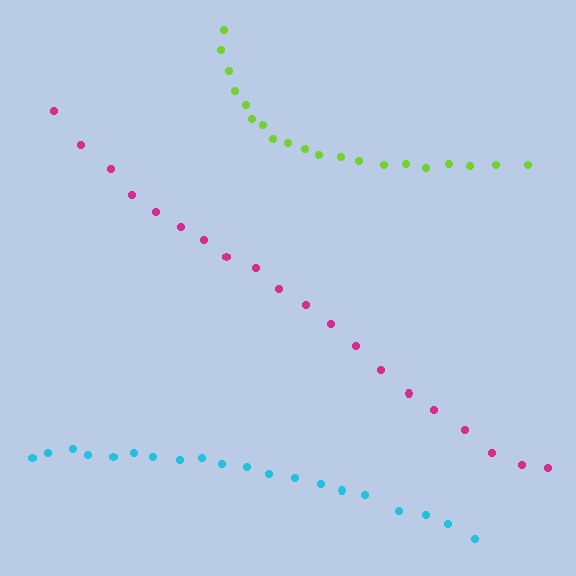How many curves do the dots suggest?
There are 3 distinct paths.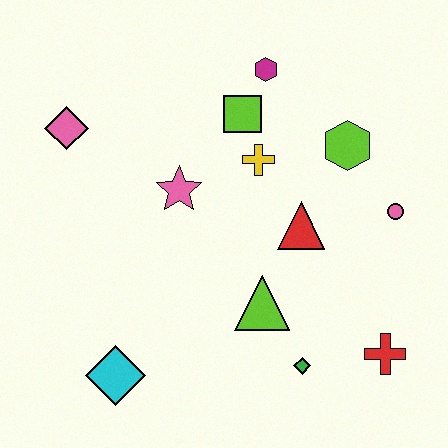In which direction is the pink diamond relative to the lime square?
The pink diamond is to the left of the lime square.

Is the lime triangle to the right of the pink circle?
No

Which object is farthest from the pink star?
The red cross is farthest from the pink star.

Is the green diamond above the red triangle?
No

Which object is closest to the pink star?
The yellow cross is closest to the pink star.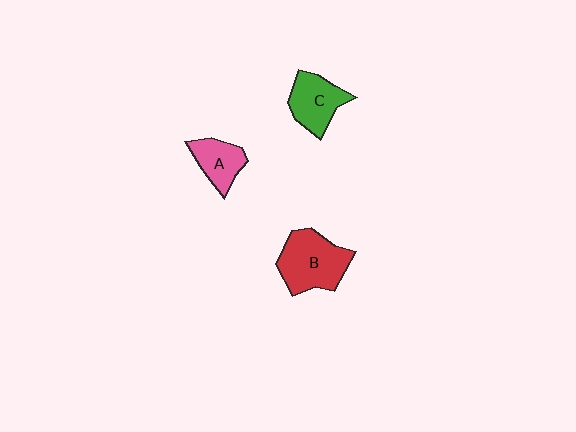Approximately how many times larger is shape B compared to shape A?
Approximately 1.7 times.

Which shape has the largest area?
Shape B (red).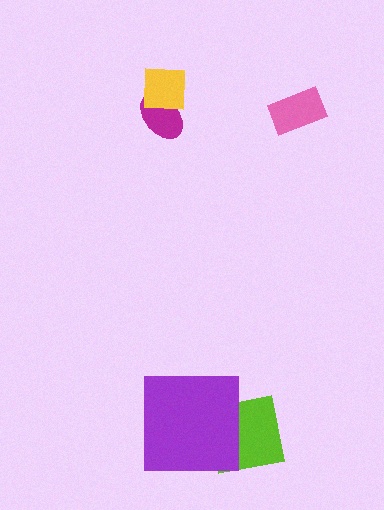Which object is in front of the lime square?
The purple square is in front of the lime square.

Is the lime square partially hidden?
Yes, it is partially covered by another shape.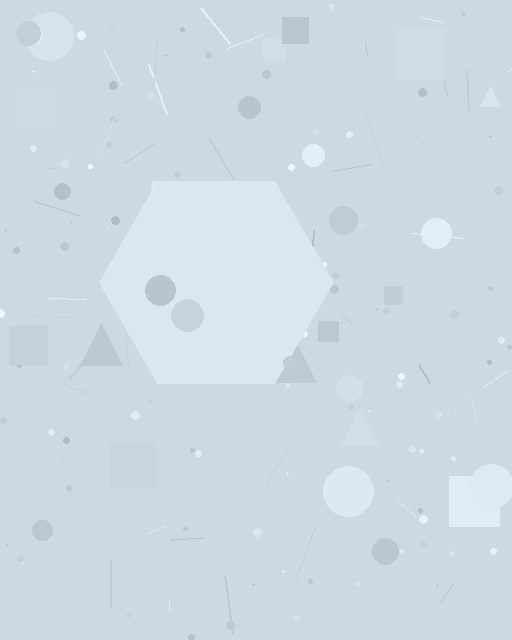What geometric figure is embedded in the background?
A hexagon is embedded in the background.